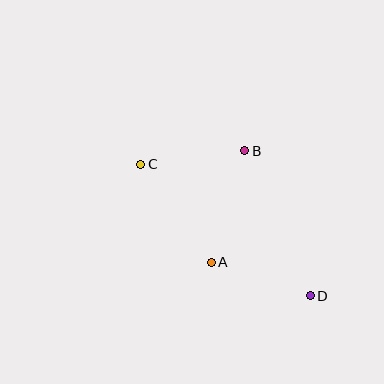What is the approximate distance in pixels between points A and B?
The distance between A and B is approximately 117 pixels.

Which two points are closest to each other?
Points A and D are closest to each other.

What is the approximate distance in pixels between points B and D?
The distance between B and D is approximately 159 pixels.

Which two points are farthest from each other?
Points C and D are farthest from each other.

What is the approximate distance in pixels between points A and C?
The distance between A and C is approximately 121 pixels.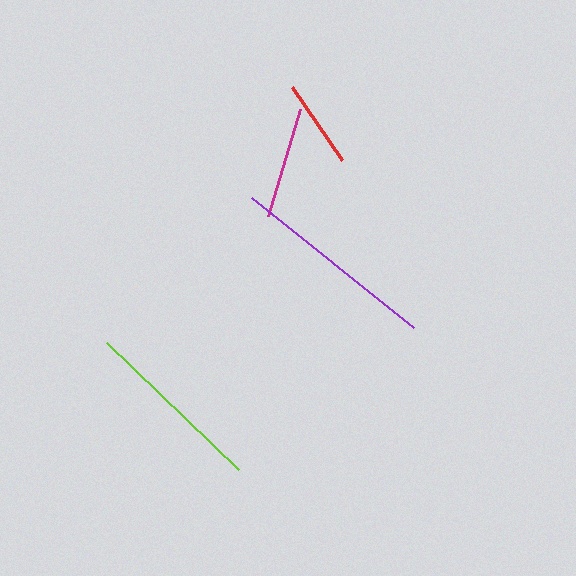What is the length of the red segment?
The red segment is approximately 89 pixels long.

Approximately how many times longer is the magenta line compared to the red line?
The magenta line is approximately 1.3 times the length of the red line.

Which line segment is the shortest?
The red line is the shortest at approximately 89 pixels.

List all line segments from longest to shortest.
From longest to shortest: purple, lime, magenta, red.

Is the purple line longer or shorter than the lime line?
The purple line is longer than the lime line.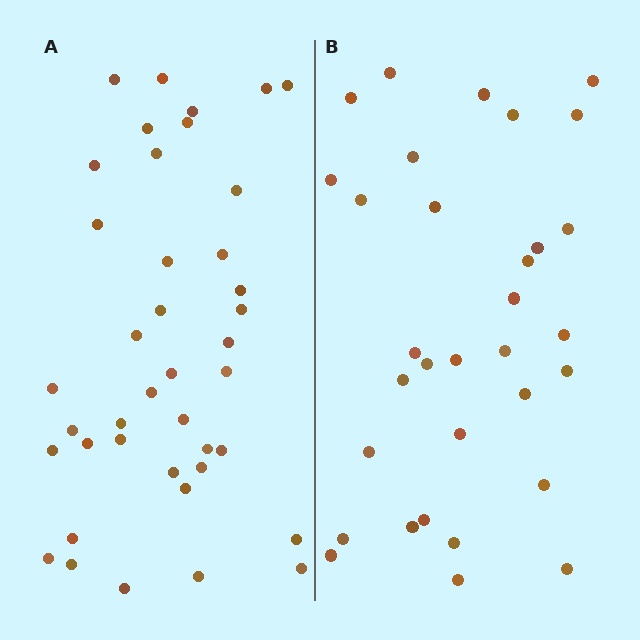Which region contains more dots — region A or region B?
Region A (the left region) has more dots.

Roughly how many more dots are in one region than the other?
Region A has roughly 8 or so more dots than region B.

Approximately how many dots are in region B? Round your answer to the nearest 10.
About 30 dots. (The exact count is 32, which rounds to 30.)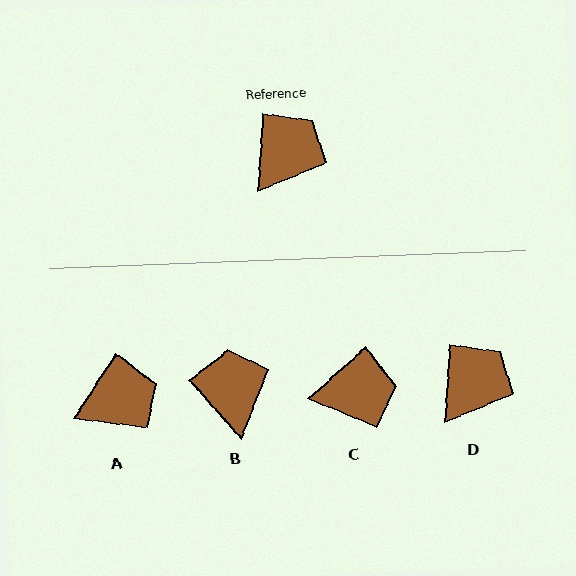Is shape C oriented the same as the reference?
No, it is off by about 45 degrees.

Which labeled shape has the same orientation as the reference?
D.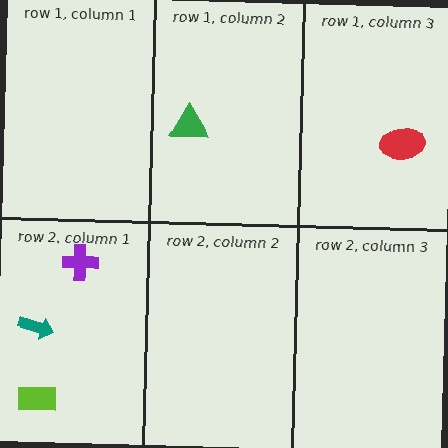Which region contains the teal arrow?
The row 2, column 1 region.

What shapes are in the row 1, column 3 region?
The red ellipse.